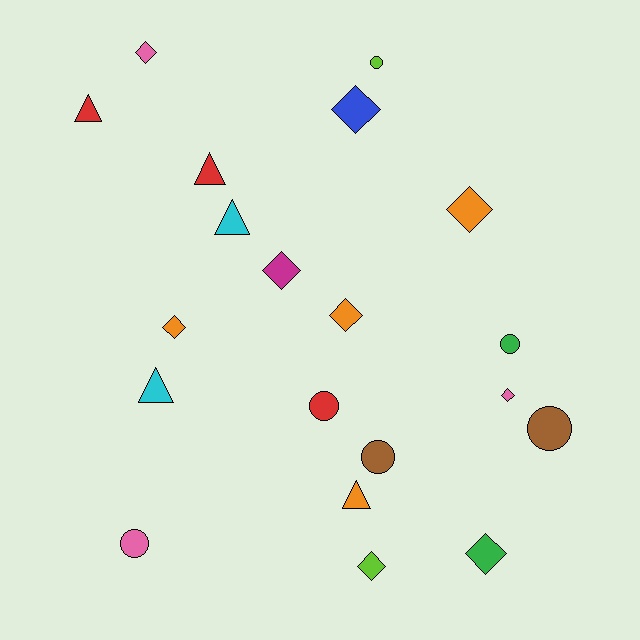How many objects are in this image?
There are 20 objects.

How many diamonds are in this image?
There are 9 diamonds.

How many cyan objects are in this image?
There are 2 cyan objects.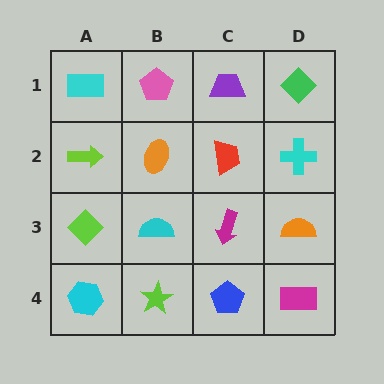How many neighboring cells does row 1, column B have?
3.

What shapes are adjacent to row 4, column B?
A cyan semicircle (row 3, column B), a cyan hexagon (row 4, column A), a blue pentagon (row 4, column C).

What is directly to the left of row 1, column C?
A pink pentagon.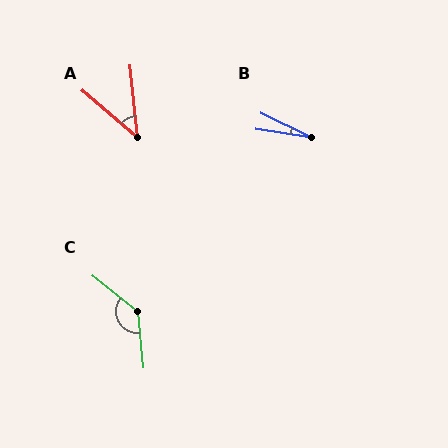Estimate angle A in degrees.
Approximately 43 degrees.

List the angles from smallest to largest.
B (17°), A (43°), C (135°).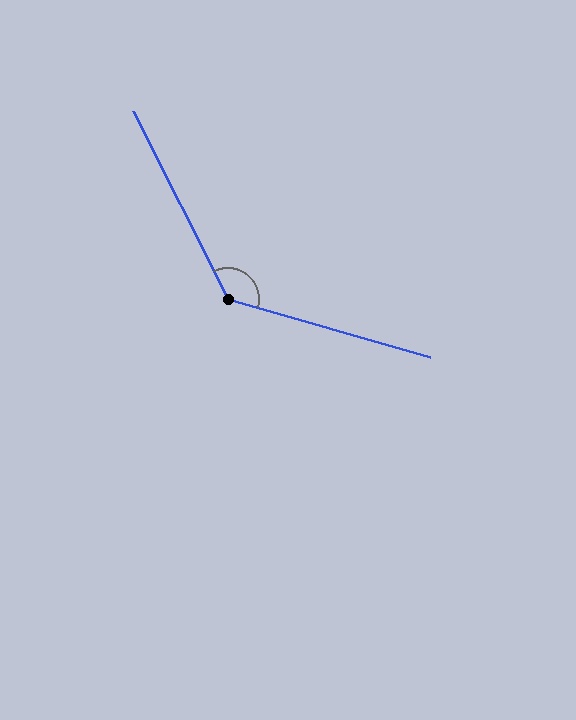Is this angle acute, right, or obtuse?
It is obtuse.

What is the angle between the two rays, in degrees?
Approximately 133 degrees.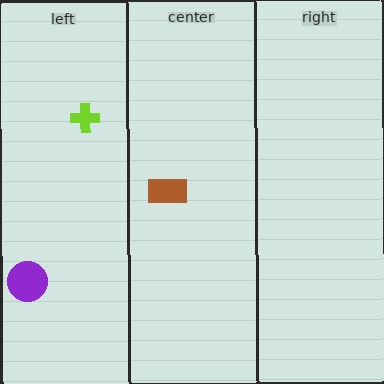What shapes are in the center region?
The brown rectangle.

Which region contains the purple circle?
The left region.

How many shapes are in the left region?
2.